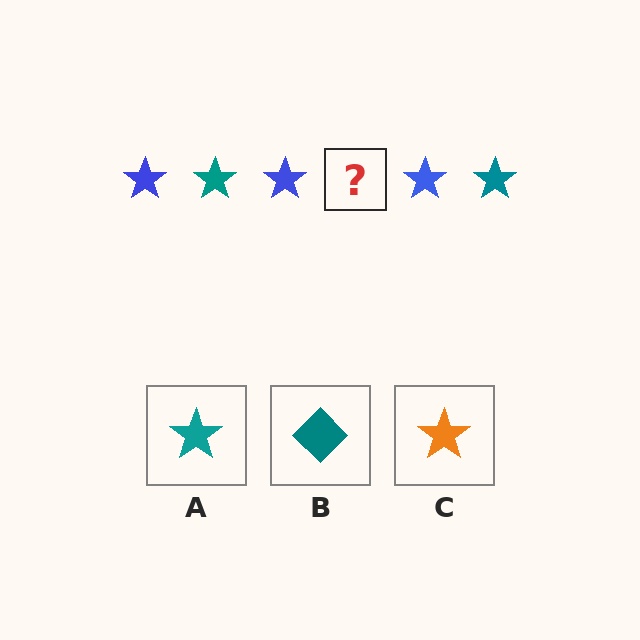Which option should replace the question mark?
Option A.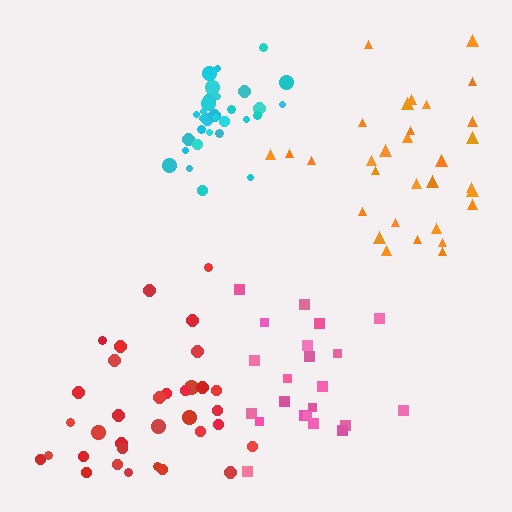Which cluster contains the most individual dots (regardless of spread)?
Red (34).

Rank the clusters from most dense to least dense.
cyan, pink, orange, red.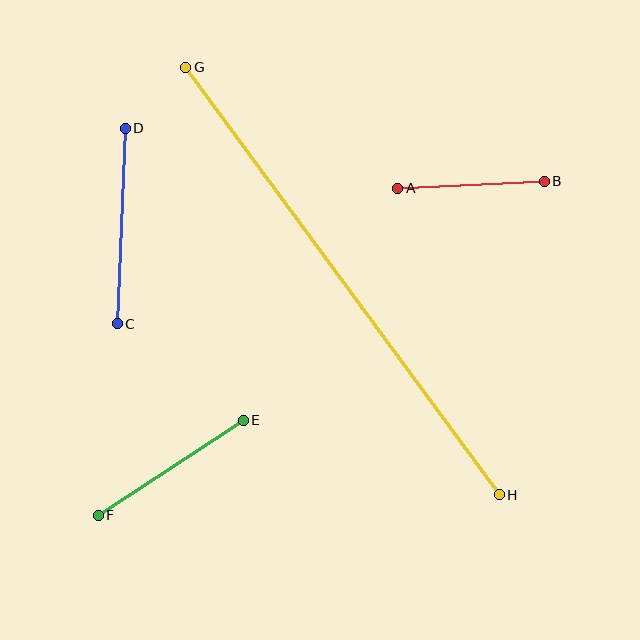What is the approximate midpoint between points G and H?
The midpoint is at approximately (342, 281) pixels.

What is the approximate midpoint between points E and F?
The midpoint is at approximately (171, 468) pixels.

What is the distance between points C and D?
The distance is approximately 196 pixels.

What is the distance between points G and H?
The distance is approximately 530 pixels.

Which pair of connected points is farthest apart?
Points G and H are farthest apart.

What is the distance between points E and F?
The distance is approximately 173 pixels.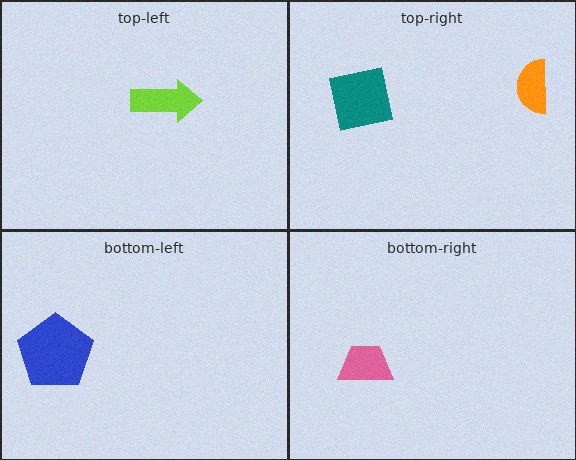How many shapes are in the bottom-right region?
1.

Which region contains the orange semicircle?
The top-right region.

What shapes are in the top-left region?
The lime arrow.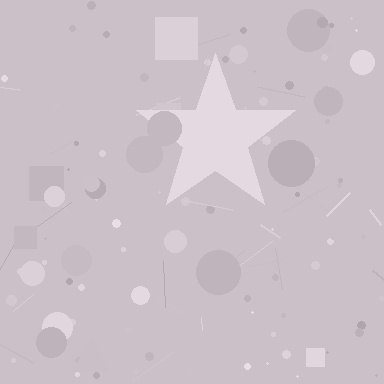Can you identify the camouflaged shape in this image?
The camouflaged shape is a star.